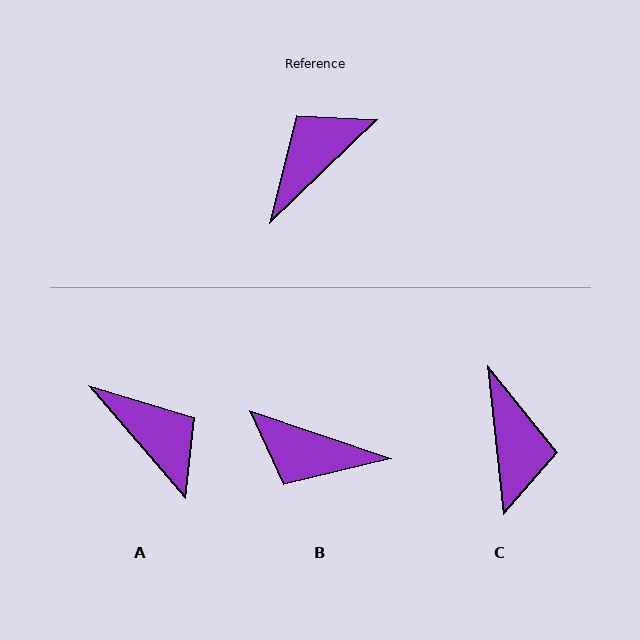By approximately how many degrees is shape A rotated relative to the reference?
Approximately 93 degrees clockwise.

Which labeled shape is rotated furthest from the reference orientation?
C, about 128 degrees away.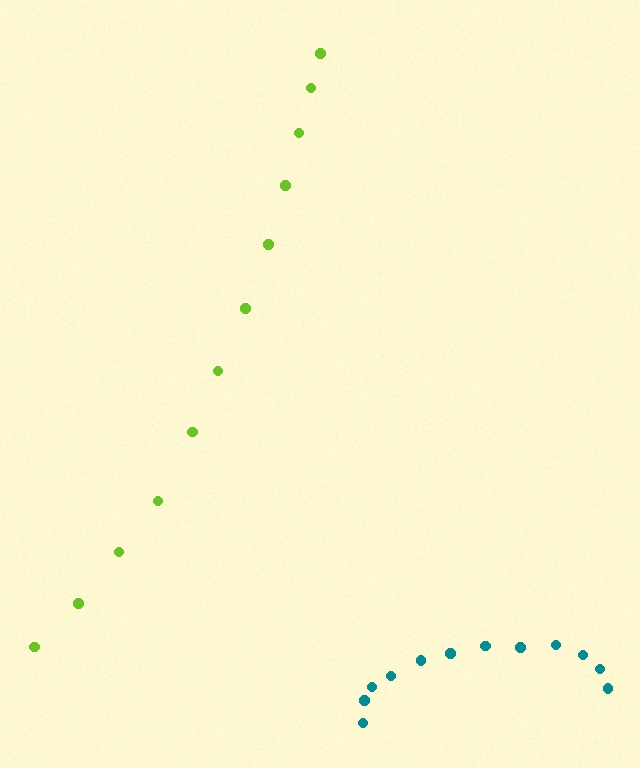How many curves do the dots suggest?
There are 2 distinct paths.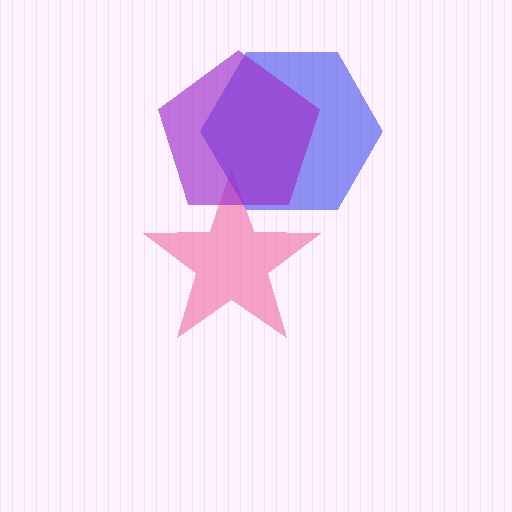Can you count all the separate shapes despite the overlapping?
Yes, there are 3 separate shapes.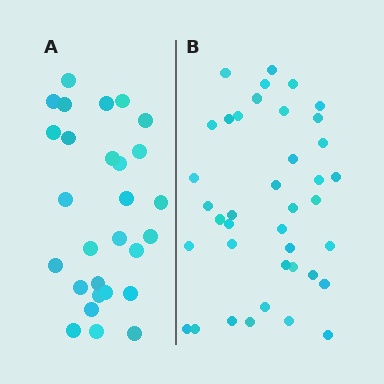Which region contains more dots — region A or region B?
Region B (the right region) has more dots.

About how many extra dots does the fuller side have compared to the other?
Region B has roughly 12 or so more dots than region A.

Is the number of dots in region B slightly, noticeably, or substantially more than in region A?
Region B has noticeably more, but not dramatically so. The ratio is roughly 1.4 to 1.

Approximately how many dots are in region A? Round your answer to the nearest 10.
About 30 dots. (The exact count is 28, which rounds to 30.)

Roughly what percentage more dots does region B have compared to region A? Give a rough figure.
About 40% more.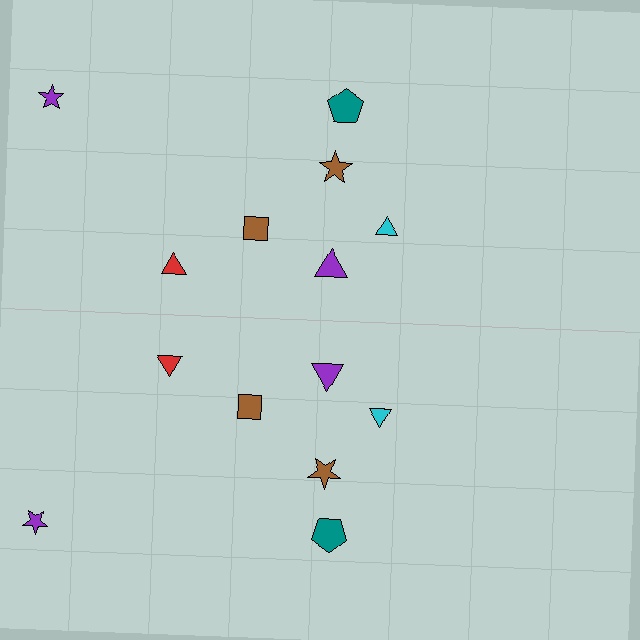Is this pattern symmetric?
Yes, this pattern has bilateral (reflection) symmetry.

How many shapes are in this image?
There are 14 shapes in this image.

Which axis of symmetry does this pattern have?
The pattern has a horizontal axis of symmetry running through the center of the image.